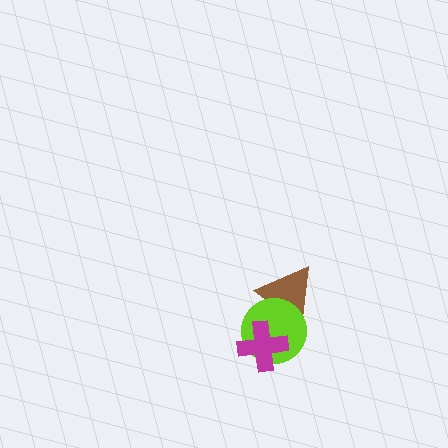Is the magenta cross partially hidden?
No, no other shape covers it.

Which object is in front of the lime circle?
The magenta cross is in front of the lime circle.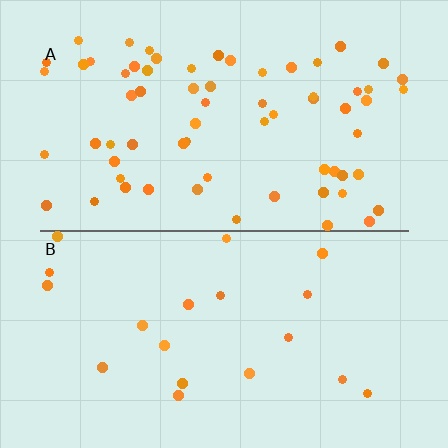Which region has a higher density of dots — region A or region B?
A (the top).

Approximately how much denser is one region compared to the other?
Approximately 3.4× — region A over region B.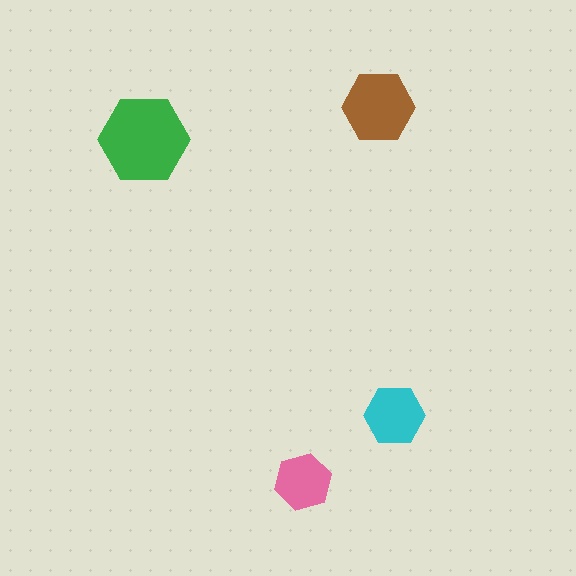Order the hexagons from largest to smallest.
the green one, the brown one, the cyan one, the pink one.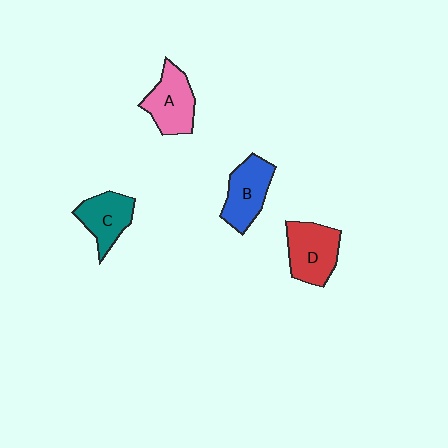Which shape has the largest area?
Shape D (red).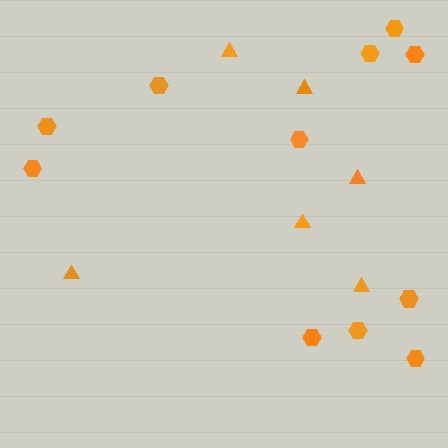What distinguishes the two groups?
There are 2 groups: one group of triangles (6) and one group of hexagons (11).